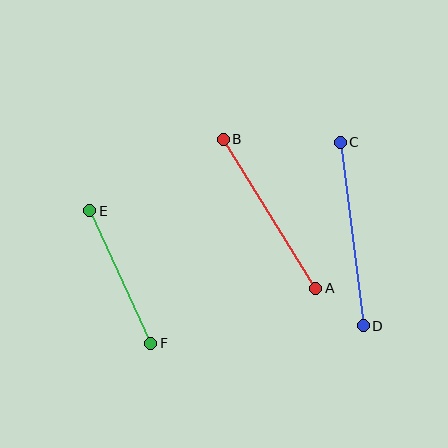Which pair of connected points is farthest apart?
Points C and D are farthest apart.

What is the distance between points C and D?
The distance is approximately 185 pixels.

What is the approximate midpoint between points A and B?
The midpoint is at approximately (270, 214) pixels.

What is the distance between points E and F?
The distance is approximately 146 pixels.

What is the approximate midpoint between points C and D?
The midpoint is at approximately (352, 234) pixels.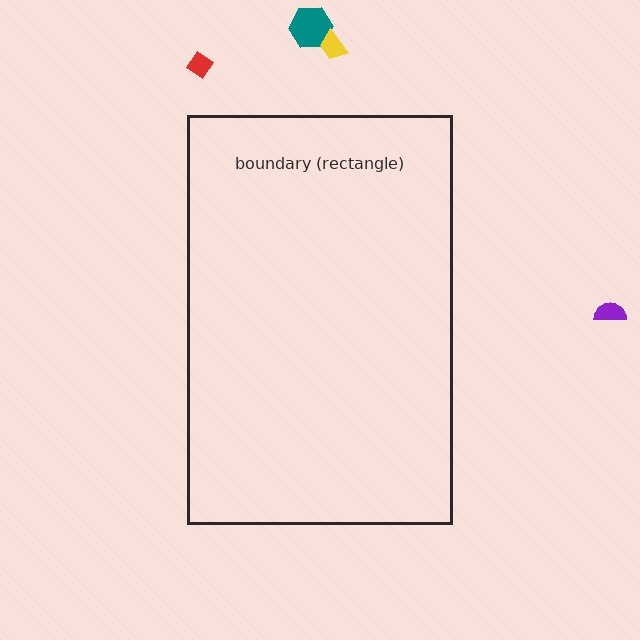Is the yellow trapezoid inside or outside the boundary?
Outside.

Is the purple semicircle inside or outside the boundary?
Outside.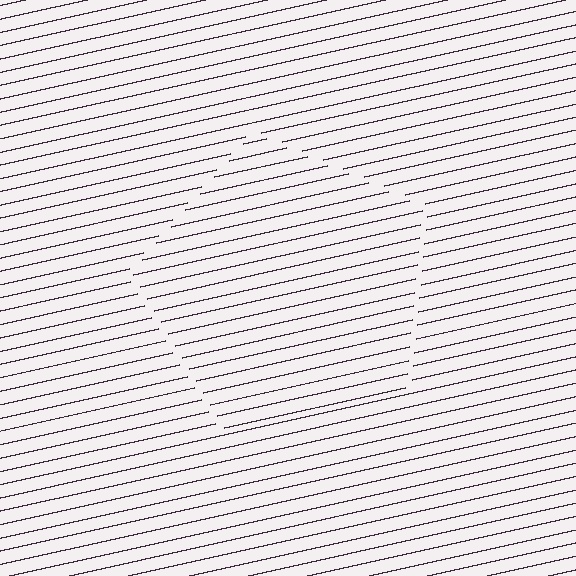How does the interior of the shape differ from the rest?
The interior of the shape contains the same grating, shifted by half a period — the contour is defined by the phase discontinuity where line-ends from the inner and outer gratings abut.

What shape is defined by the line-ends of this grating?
An illusory pentagon. The interior of the shape contains the same grating, shifted by half a period — the contour is defined by the phase discontinuity where line-ends from the inner and outer gratings abut.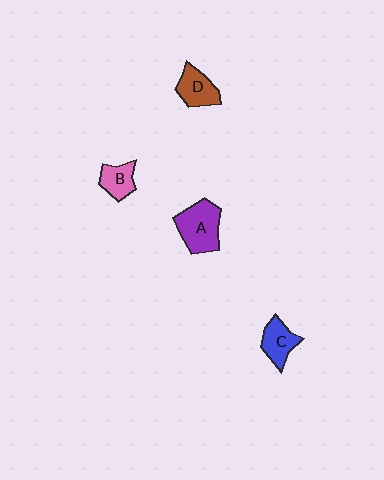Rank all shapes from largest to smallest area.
From largest to smallest: A (purple), D (brown), C (blue), B (pink).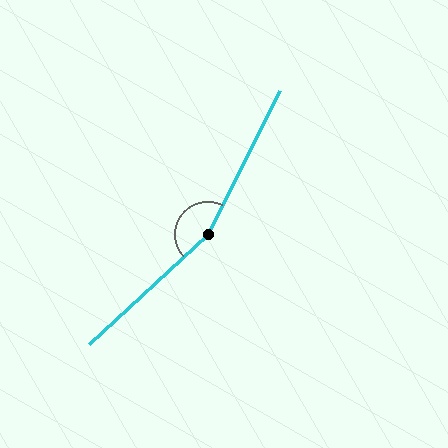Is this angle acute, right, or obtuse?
It is obtuse.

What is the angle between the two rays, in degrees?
Approximately 160 degrees.